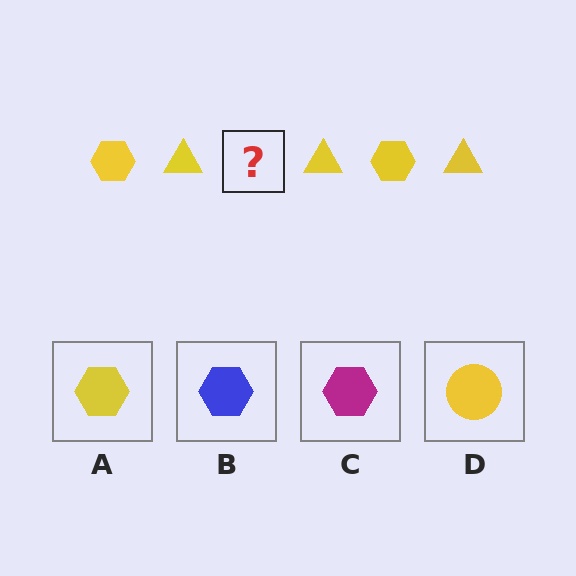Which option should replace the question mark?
Option A.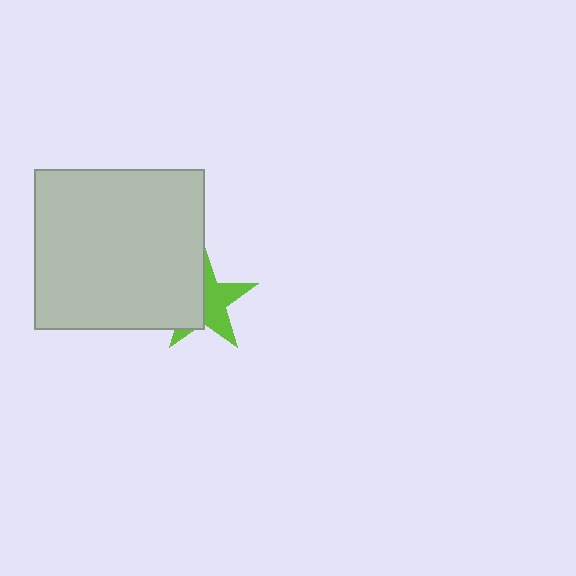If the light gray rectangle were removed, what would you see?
You would see the complete lime star.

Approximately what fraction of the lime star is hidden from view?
Roughly 49% of the lime star is hidden behind the light gray rectangle.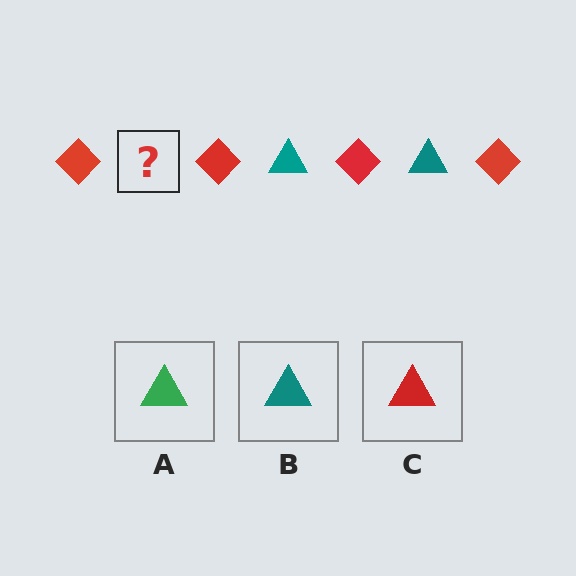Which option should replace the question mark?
Option B.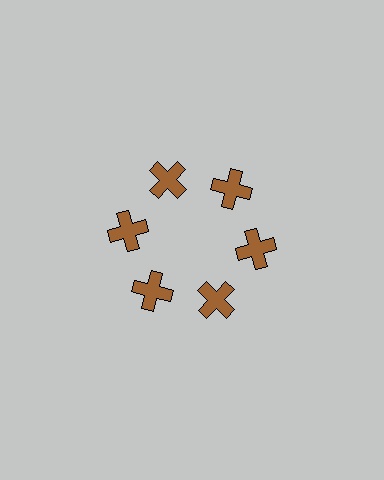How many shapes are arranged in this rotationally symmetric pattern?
There are 6 shapes, arranged in 6 groups of 1.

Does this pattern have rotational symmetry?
Yes, this pattern has 6-fold rotational symmetry. It looks the same after rotating 60 degrees around the center.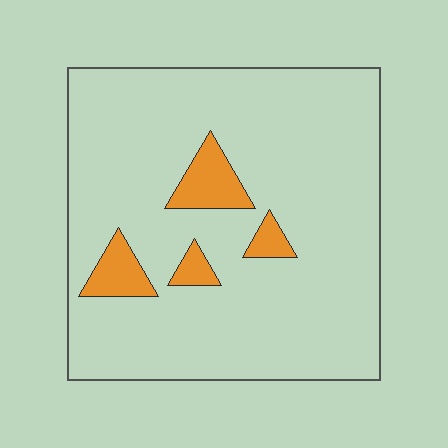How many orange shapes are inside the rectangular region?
4.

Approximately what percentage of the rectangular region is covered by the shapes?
Approximately 10%.